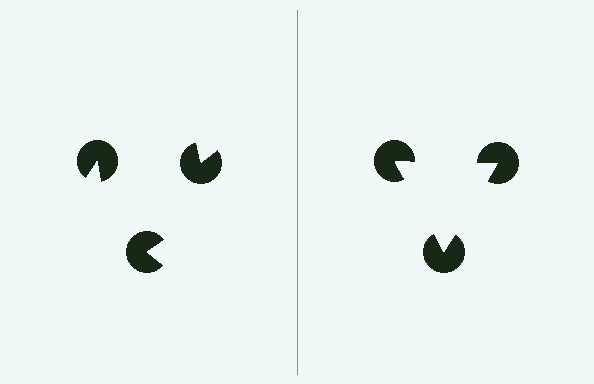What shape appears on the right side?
An illusory triangle.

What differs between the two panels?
The pac-man discs are positioned identically on both sides; only the wedge orientations differ. On the right they align to a triangle; on the left they are misaligned.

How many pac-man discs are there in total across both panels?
6 — 3 on each side.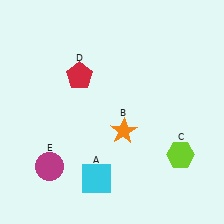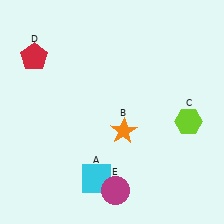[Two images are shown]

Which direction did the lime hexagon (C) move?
The lime hexagon (C) moved up.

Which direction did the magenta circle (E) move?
The magenta circle (E) moved right.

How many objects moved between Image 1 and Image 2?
3 objects moved between the two images.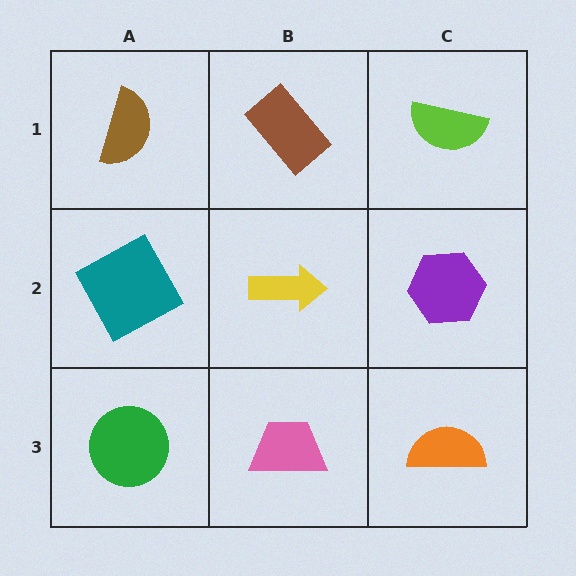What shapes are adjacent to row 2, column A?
A brown semicircle (row 1, column A), a green circle (row 3, column A), a yellow arrow (row 2, column B).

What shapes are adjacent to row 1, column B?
A yellow arrow (row 2, column B), a brown semicircle (row 1, column A), a lime semicircle (row 1, column C).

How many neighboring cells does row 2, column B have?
4.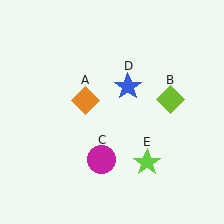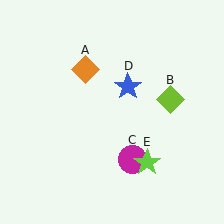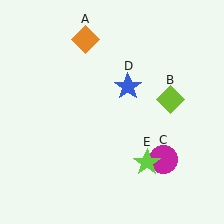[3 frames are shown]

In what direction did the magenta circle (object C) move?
The magenta circle (object C) moved right.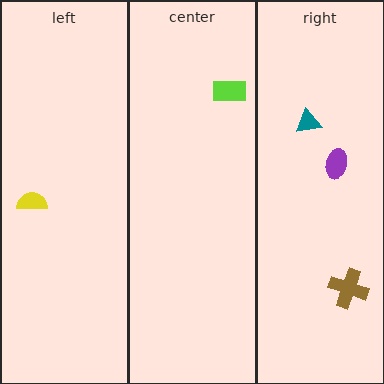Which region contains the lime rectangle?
The center region.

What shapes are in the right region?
The purple ellipse, the brown cross, the teal triangle.